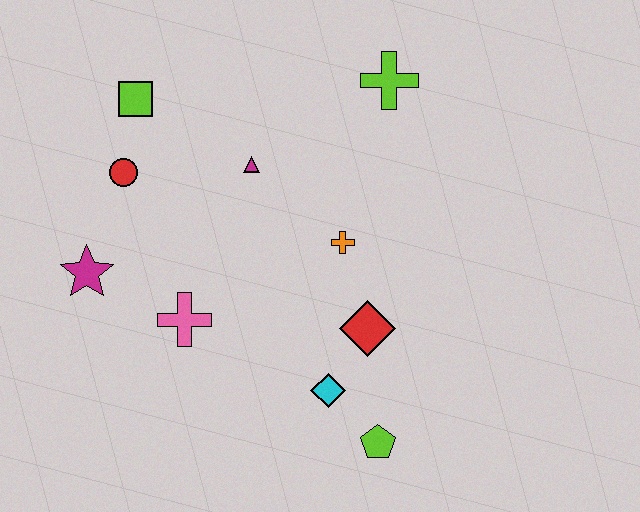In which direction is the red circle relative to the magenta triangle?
The red circle is to the left of the magenta triangle.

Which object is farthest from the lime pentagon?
The lime square is farthest from the lime pentagon.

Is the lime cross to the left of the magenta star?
No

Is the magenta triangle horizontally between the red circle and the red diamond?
Yes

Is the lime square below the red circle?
No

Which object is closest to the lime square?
The red circle is closest to the lime square.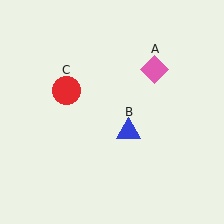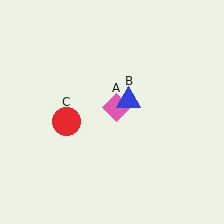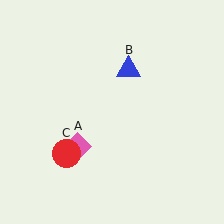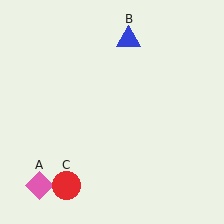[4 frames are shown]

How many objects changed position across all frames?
3 objects changed position: pink diamond (object A), blue triangle (object B), red circle (object C).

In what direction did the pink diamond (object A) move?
The pink diamond (object A) moved down and to the left.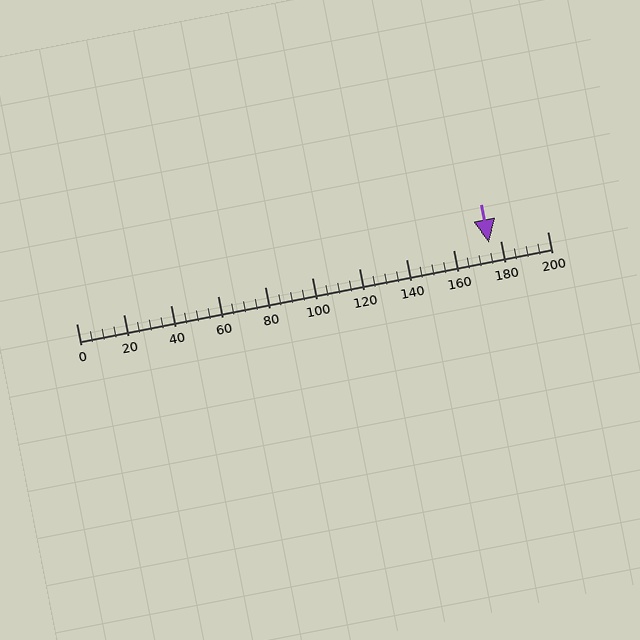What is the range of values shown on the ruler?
The ruler shows values from 0 to 200.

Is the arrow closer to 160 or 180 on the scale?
The arrow is closer to 180.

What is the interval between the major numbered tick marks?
The major tick marks are spaced 20 units apart.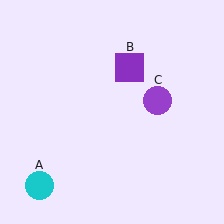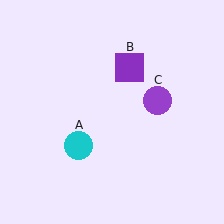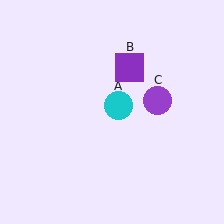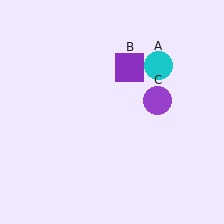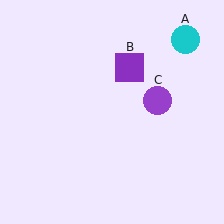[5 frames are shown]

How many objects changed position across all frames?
1 object changed position: cyan circle (object A).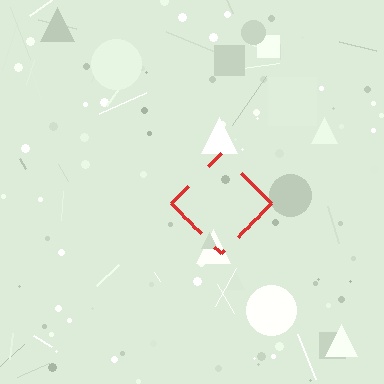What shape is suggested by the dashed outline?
The dashed outline suggests a diamond.